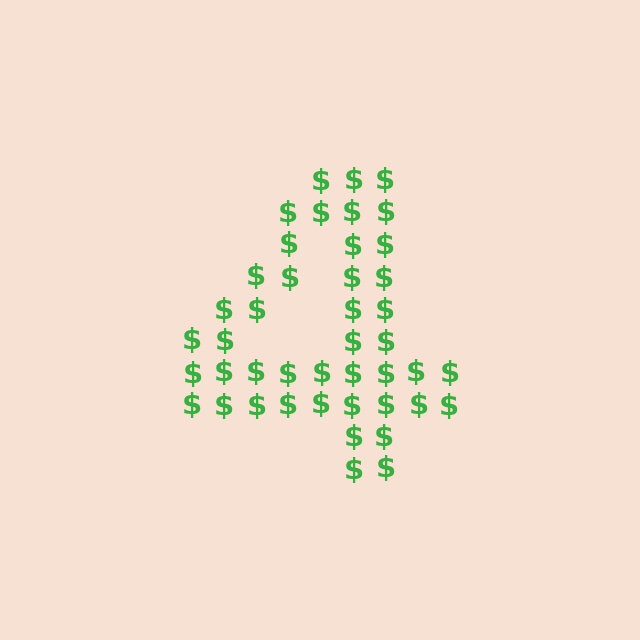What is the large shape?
The large shape is the digit 4.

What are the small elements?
The small elements are dollar signs.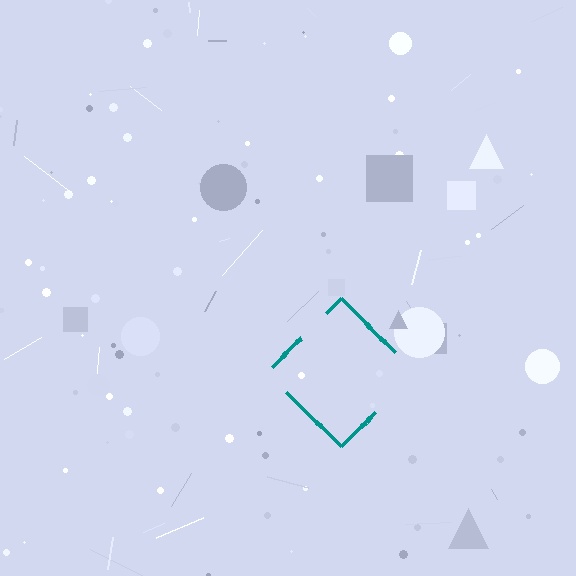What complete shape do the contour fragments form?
The contour fragments form a diamond.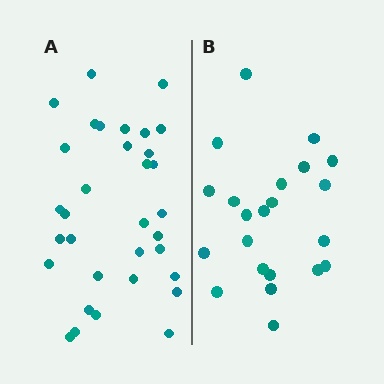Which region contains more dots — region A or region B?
Region A (the left region) has more dots.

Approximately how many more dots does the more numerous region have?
Region A has roughly 12 or so more dots than region B.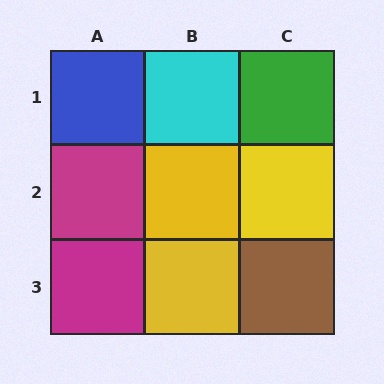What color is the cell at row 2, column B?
Yellow.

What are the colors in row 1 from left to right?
Blue, cyan, green.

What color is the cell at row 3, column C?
Brown.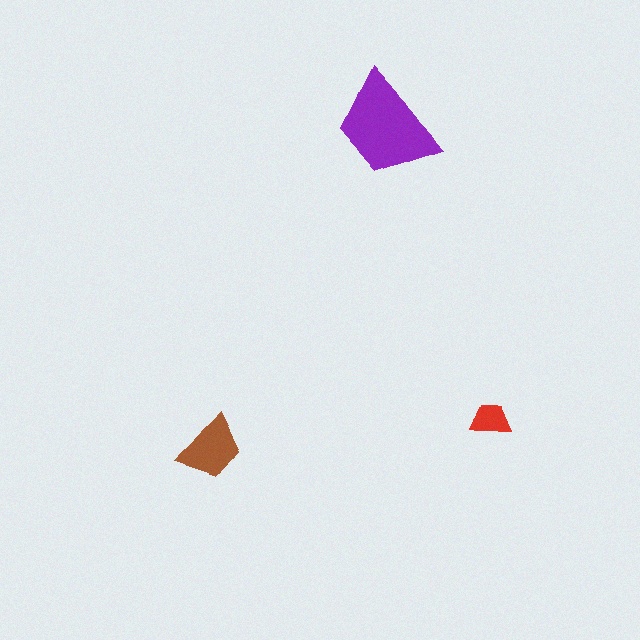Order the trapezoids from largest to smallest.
the purple one, the brown one, the red one.